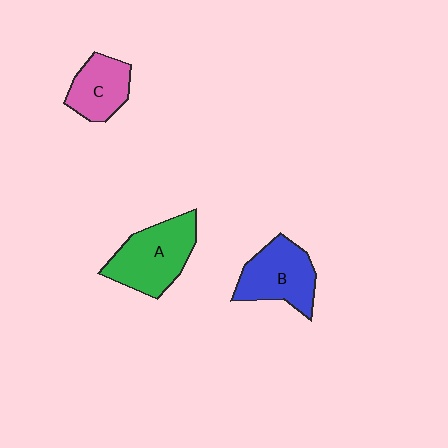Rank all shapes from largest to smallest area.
From largest to smallest: A (green), B (blue), C (pink).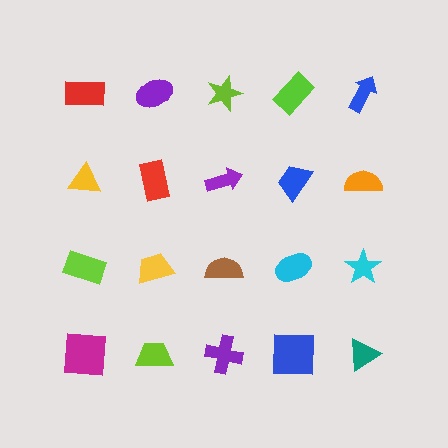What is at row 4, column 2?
A lime trapezoid.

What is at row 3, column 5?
A cyan star.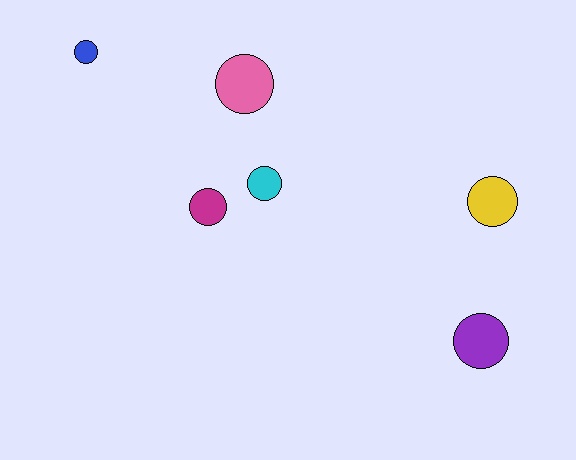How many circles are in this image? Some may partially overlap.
There are 6 circles.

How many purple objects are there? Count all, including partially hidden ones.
There is 1 purple object.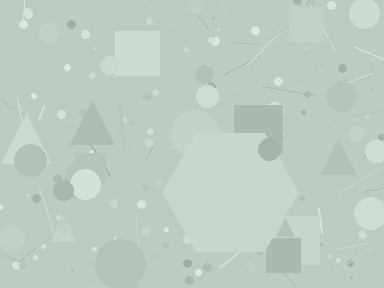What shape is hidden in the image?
A hexagon is hidden in the image.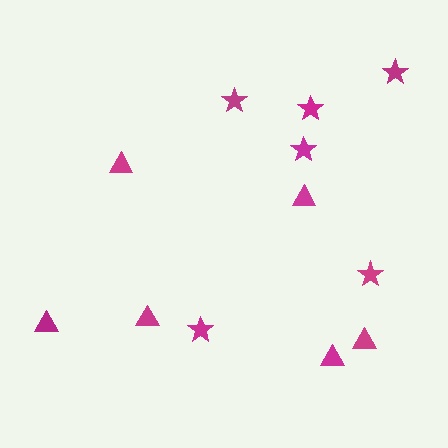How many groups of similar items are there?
There are 2 groups: one group of triangles (6) and one group of stars (6).